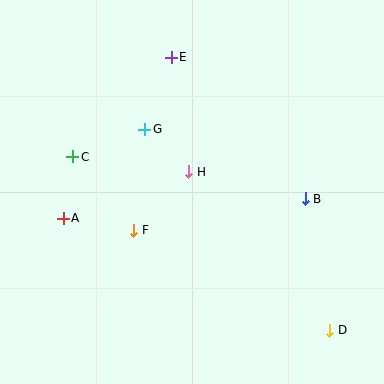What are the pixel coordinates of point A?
Point A is at (63, 218).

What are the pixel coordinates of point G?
Point G is at (145, 129).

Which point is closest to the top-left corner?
Point C is closest to the top-left corner.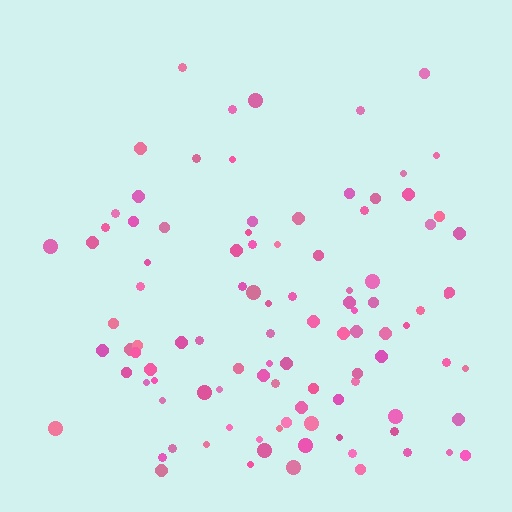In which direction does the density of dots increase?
From top to bottom, with the bottom side densest.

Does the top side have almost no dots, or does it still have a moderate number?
Still a moderate number, just noticeably fewer than the bottom.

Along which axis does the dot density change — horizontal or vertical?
Vertical.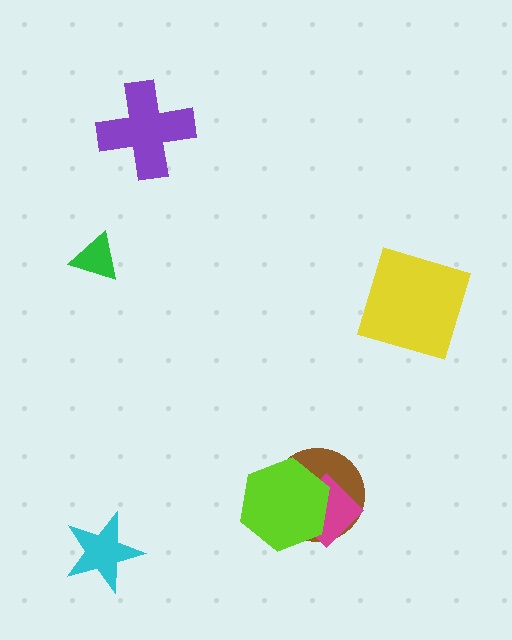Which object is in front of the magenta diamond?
The lime hexagon is in front of the magenta diamond.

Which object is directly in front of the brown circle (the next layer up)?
The magenta diamond is directly in front of the brown circle.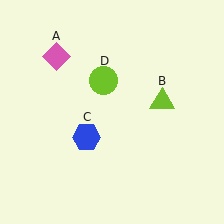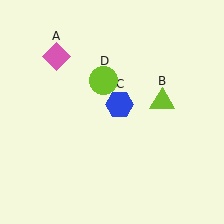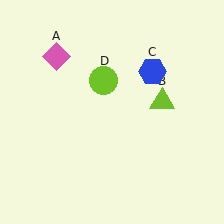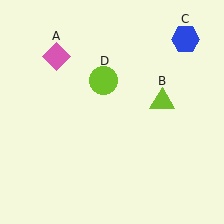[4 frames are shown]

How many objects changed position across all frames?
1 object changed position: blue hexagon (object C).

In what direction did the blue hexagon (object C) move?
The blue hexagon (object C) moved up and to the right.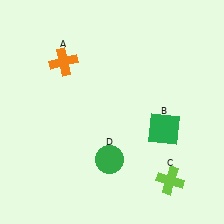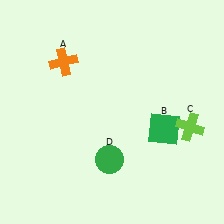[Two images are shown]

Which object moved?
The lime cross (C) moved up.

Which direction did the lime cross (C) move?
The lime cross (C) moved up.